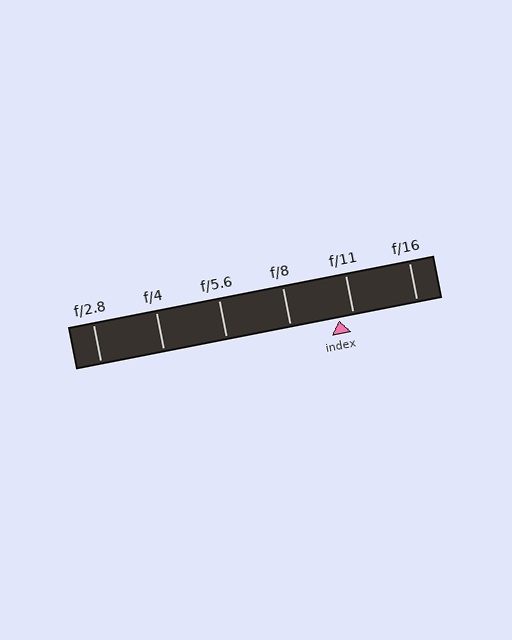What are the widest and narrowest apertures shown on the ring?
The widest aperture shown is f/2.8 and the narrowest is f/16.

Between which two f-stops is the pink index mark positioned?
The index mark is between f/8 and f/11.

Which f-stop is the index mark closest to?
The index mark is closest to f/11.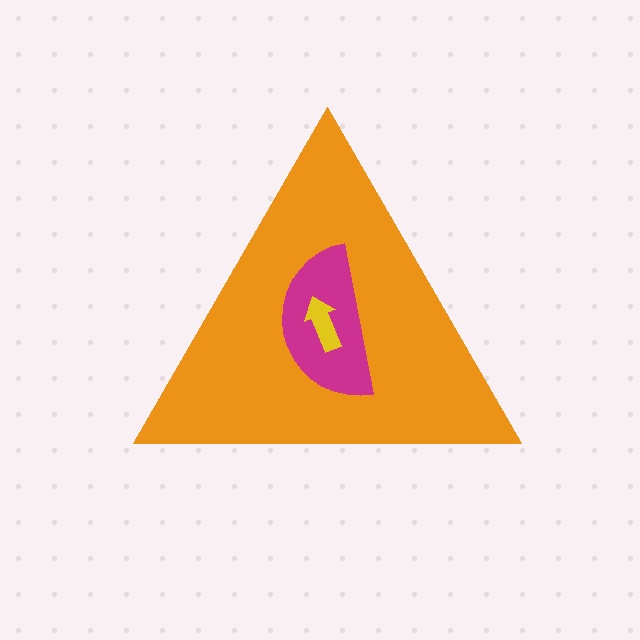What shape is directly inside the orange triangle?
The magenta semicircle.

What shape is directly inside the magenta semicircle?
The yellow arrow.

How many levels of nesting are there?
3.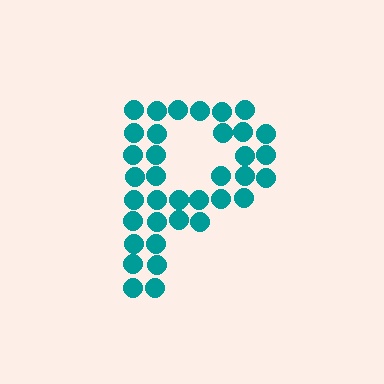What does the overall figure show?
The overall figure shows the letter P.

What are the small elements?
The small elements are circles.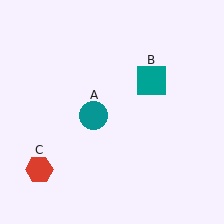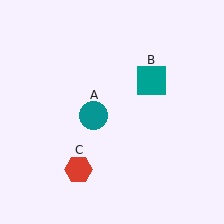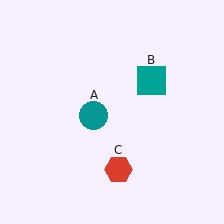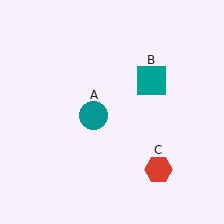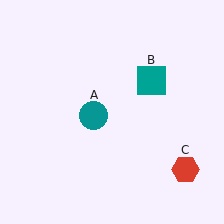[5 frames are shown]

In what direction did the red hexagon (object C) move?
The red hexagon (object C) moved right.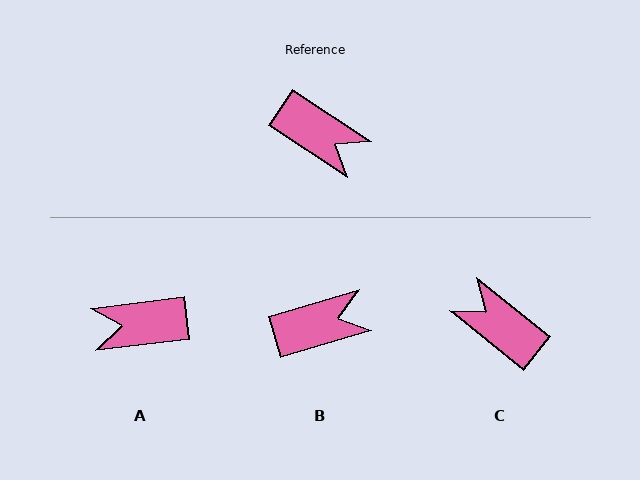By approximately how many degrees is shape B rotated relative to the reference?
Approximately 50 degrees counter-clockwise.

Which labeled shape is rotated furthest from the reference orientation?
C, about 175 degrees away.